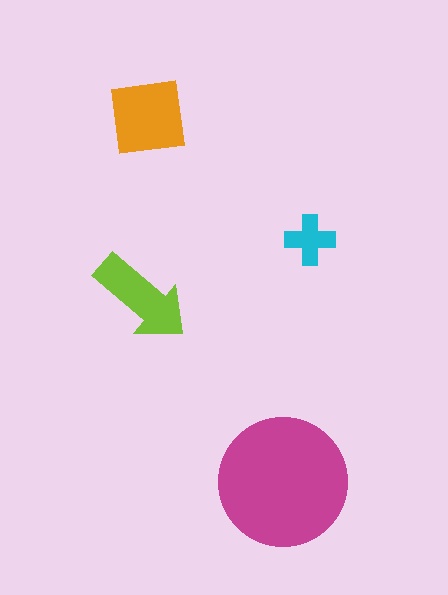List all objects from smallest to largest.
The cyan cross, the lime arrow, the orange square, the magenta circle.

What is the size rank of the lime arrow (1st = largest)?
3rd.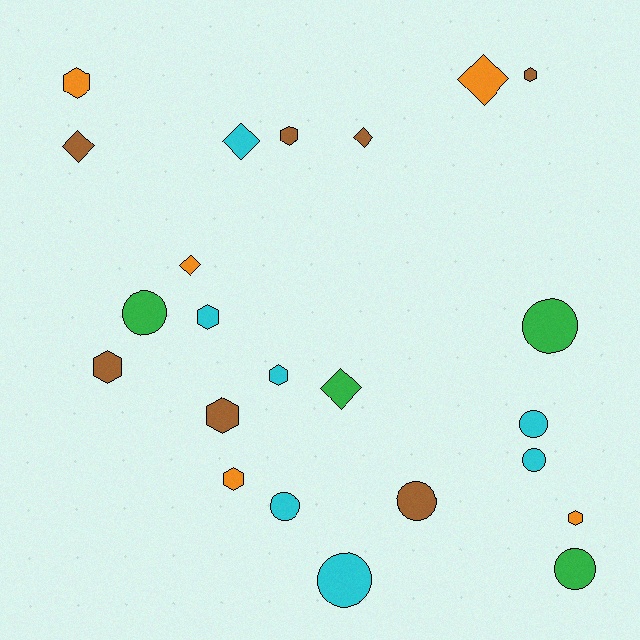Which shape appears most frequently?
Hexagon, with 9 objects.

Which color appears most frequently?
Cyan, with 7 objects.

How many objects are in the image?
There are 23 objects.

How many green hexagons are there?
There are no green hexagons.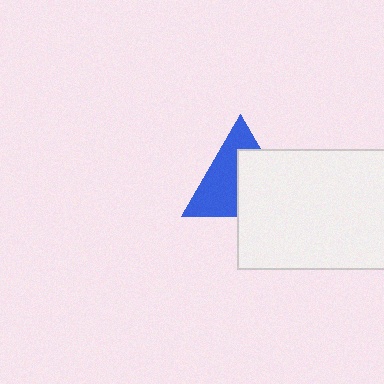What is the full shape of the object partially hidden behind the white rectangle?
The partially hidden object is a blue triangle.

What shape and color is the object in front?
The object in front is a white rectangle.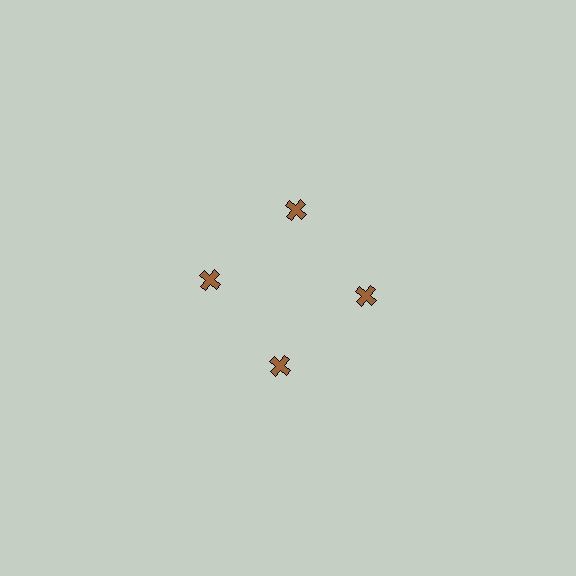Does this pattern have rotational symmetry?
Yes, this pattern has 4-fold rotational symmetry. It looks the same after rotating 90 degrees around the center.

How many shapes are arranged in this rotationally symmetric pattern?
There are 4 shapes, arranged in 4 groups of 1.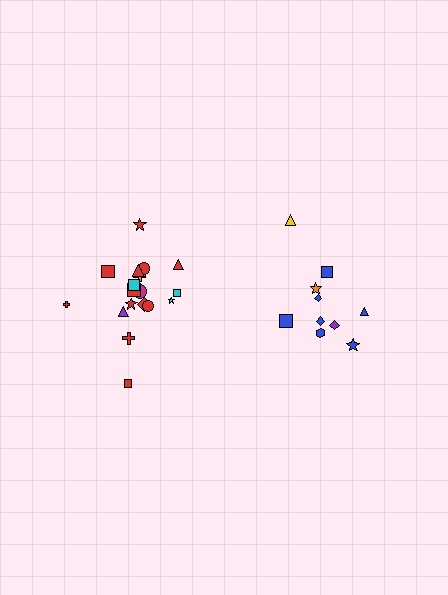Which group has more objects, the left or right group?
The left group.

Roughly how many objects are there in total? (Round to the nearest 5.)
Roughly 30 objects in total.